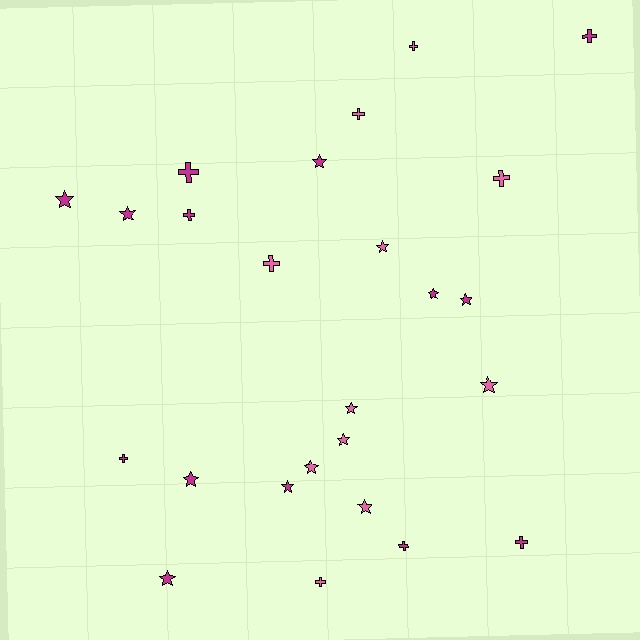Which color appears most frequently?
Magenta, with 14 objects.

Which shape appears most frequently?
Star, with 14 objects.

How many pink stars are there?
There are 6 pink stars.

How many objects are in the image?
There are 25 objects.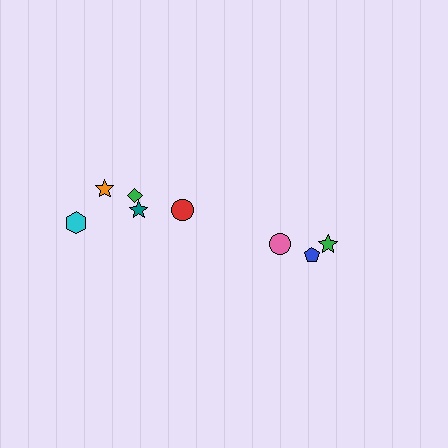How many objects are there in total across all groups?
There are 8 objects.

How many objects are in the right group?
There are 3 objects.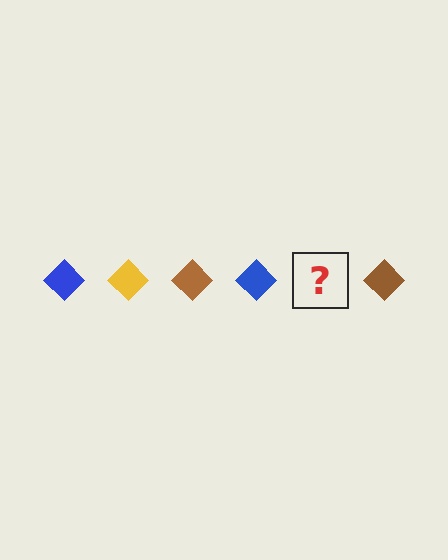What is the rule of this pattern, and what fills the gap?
The rule is that the pattern cycles through blue, yellow, brown diamonds. The gap should be filled with a yellow diamond.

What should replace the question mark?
The question mark should be replaced with a yellow diamond.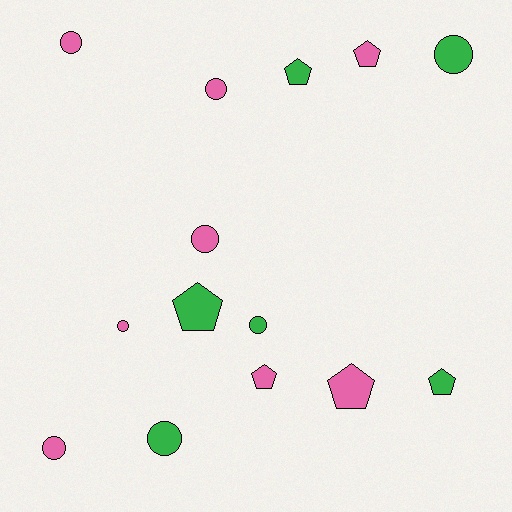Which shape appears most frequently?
Circle, with 8 objects.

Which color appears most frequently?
Pink, with 8 objects.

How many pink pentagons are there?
There are 3 pink pentagons.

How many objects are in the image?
There are 14 objects.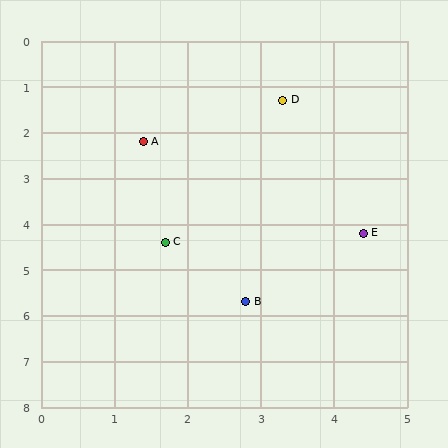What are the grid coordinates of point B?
Point B is at approximately (2.8, 5.7).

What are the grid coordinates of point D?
Point D is at approximately (3.3, 1.3).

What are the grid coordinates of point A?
Point A is at approximately (1.4, 2.2).